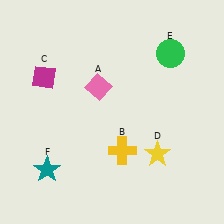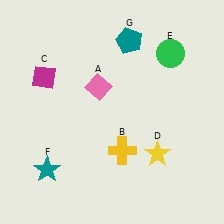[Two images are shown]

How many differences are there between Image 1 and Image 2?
There is 1 difference between the two images.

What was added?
A teal pentagon (G) was added in Image 2.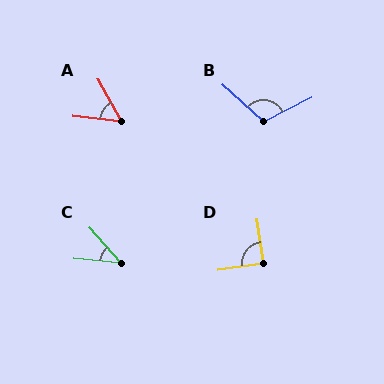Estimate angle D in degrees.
Approximately 89 degrees.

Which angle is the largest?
B, at approximately 111 degrees.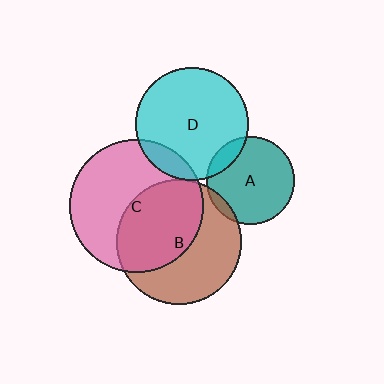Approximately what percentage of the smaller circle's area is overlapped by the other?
Approximately 50%.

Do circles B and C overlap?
Yes.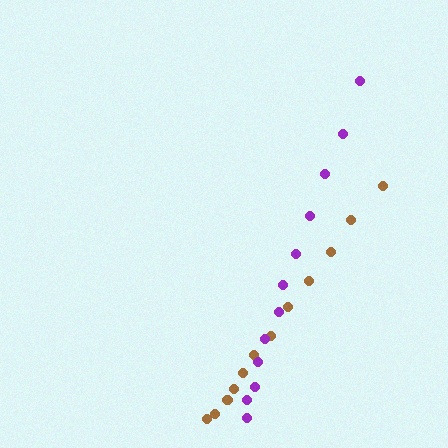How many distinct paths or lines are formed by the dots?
There are 2 distinct paths.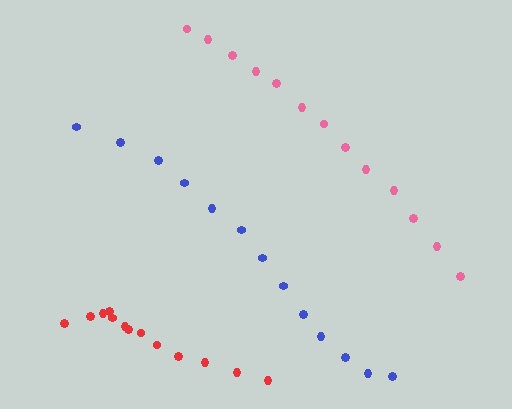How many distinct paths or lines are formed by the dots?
There are 3 distinct paths.